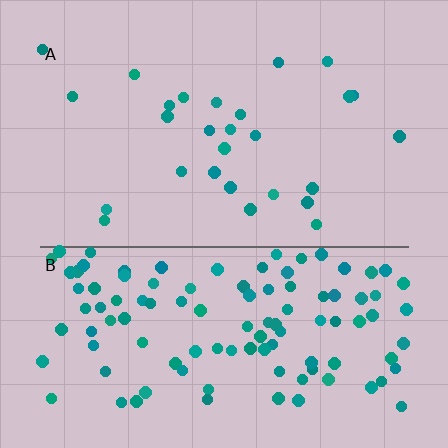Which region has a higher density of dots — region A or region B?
B (the bottom).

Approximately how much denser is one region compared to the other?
Approximately 4.0× — region B over region A.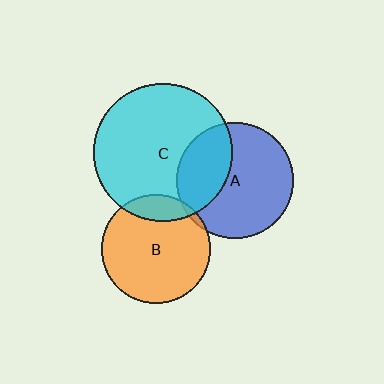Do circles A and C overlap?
Yes.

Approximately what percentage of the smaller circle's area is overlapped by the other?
Approximately 35%.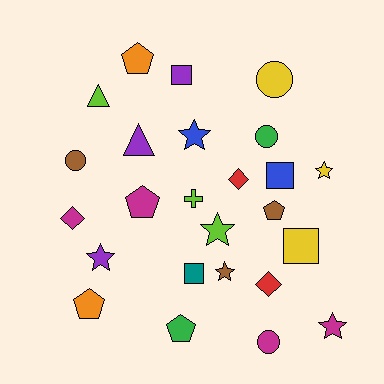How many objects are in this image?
There are 25 objects.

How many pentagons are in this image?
There are 5 pentagons.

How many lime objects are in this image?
There are 3 lime objects.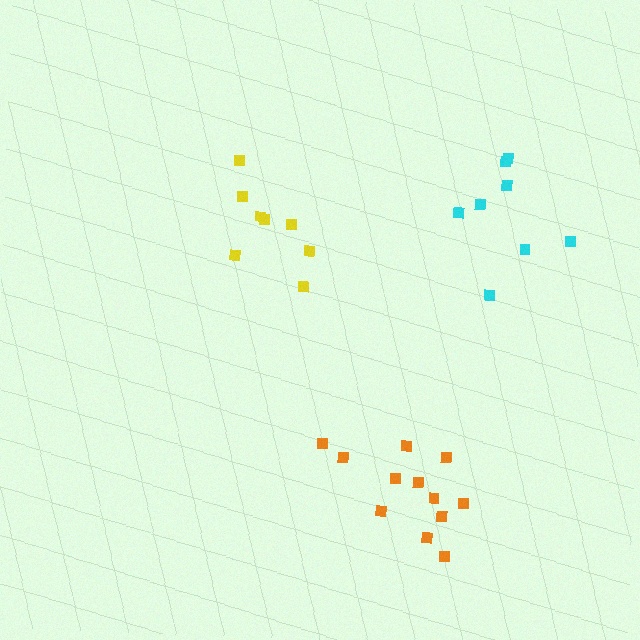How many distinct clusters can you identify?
There are 3 distinct clusters.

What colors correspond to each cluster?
The clusters are colored: orange, yellow, cyan.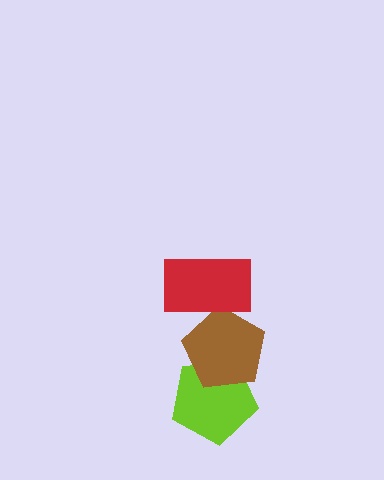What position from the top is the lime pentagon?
The lime pentagon is 3rd from the top.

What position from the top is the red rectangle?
The red rectangle is 1st from the top.